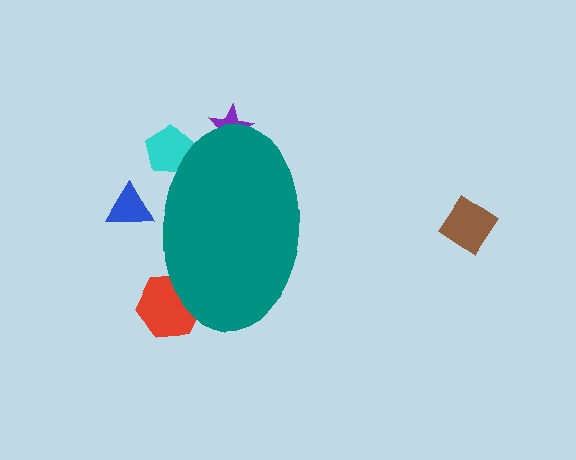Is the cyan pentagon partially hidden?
Yes, the cyan pentagon is partially hidden behind the teal ellipse.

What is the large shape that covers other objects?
A teal ellipse.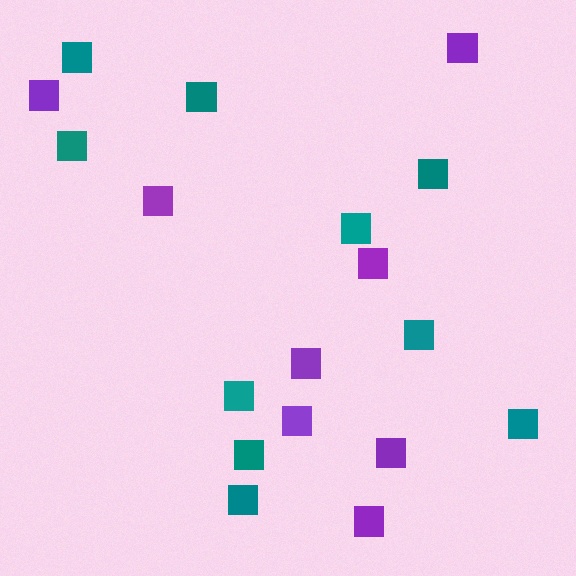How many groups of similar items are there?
There are 2 groups: one group of teal squares (10) and one group of purple squares (8).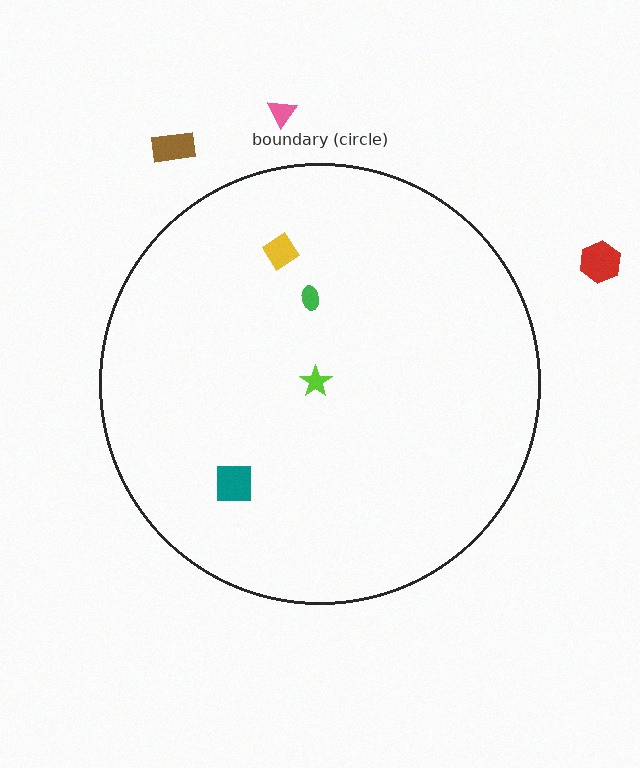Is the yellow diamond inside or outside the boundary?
Inside.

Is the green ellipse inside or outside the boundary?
Inside.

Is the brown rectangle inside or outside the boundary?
Outside.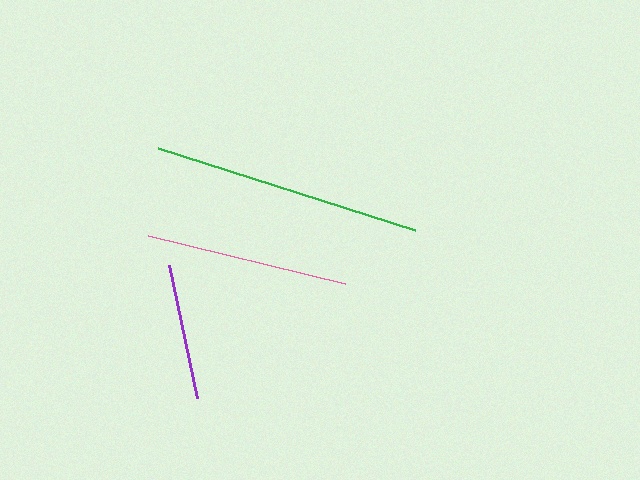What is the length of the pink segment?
The pink segment is approximately 203 pixels long.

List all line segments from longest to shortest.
From longest to shortest: green, pink, purple.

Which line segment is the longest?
The green line is the longest at approximately 270 pixels.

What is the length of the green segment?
The green segment is approximately 270 pixels long.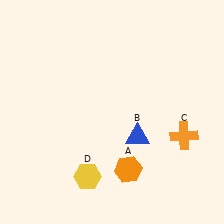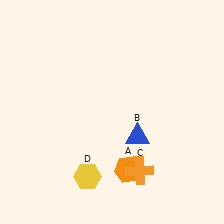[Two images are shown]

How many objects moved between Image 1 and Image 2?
1 object moved between the two images.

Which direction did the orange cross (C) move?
The orange cross (C) moved left.